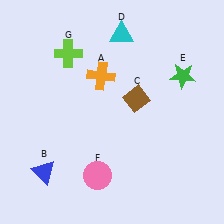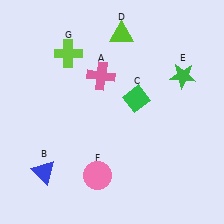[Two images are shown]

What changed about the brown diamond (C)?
In Image 1, C is brown. In Image 2, it changed to green.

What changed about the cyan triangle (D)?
In Image 1, D is cyan. In Image 2, it changed to lime.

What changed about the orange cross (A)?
In Image 1, A is orange. In Image 2, it changed to pink.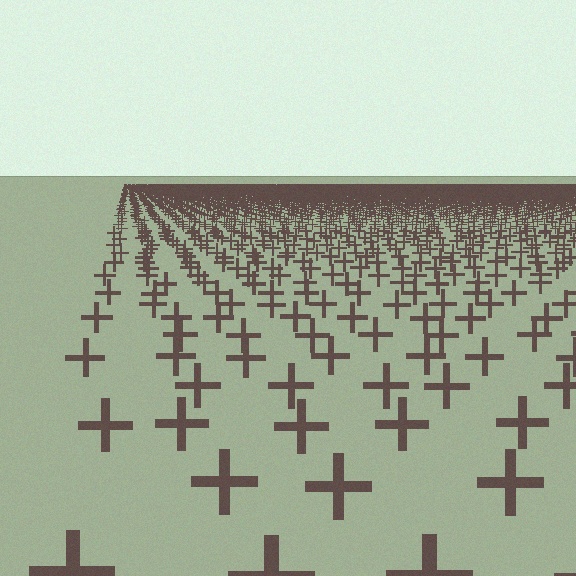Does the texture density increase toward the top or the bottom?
Density increases toward the top.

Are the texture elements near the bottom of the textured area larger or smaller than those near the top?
Larger. Near the bottom, elements are closer to the viewer and appear at a bigger on-screen size.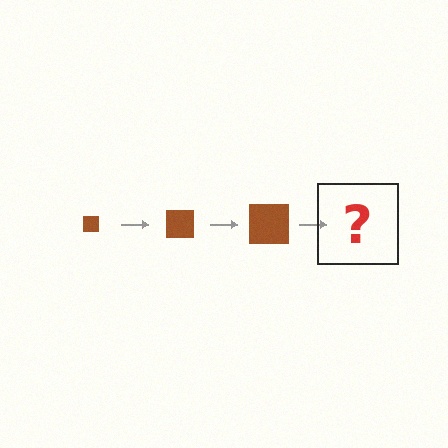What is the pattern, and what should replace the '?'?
The pattern is that the square gets progressively larger each step. The '?' should be a brown square, larger than the previous one.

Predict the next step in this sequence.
The next step is a brown square, larger than the previous one.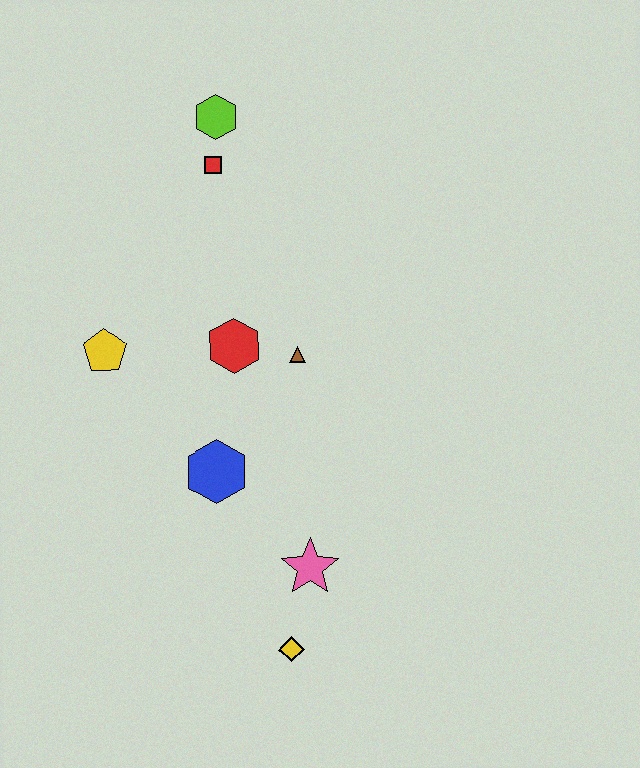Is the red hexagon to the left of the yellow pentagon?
No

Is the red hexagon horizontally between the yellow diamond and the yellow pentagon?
Yes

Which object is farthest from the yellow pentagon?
The yellow diamond is farthest from the yellow pentagon.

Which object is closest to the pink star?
The yellow diamond is closest to the pink star.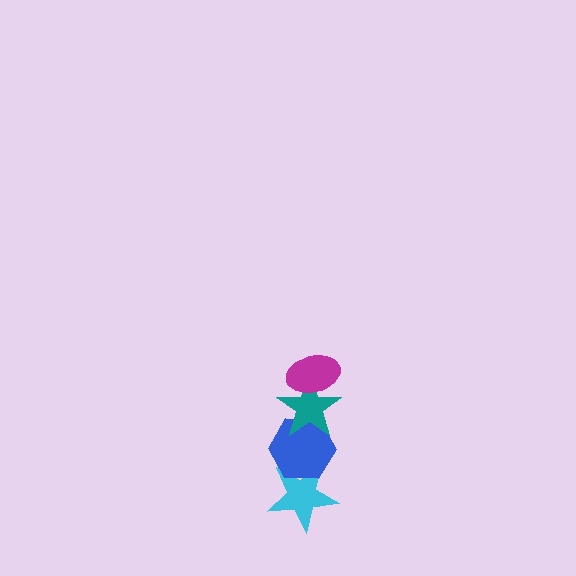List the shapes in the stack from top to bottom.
From top to bottom: the magenta ellipse, the teal star, the blue hexagon, the cyan star.